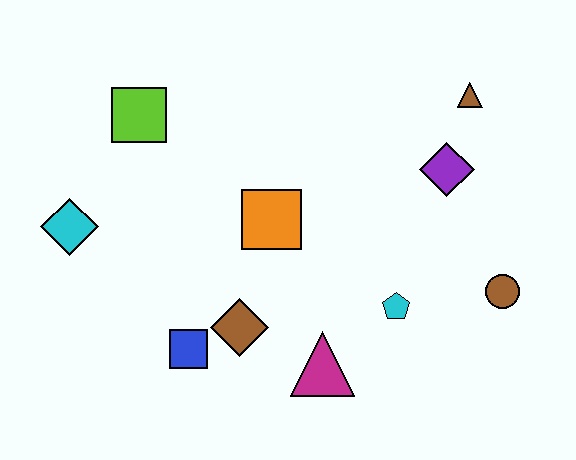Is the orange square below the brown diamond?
No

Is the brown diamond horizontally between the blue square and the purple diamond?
Yes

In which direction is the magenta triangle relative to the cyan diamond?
The magenta triangle is to the right of the cyan diamond.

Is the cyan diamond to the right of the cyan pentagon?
No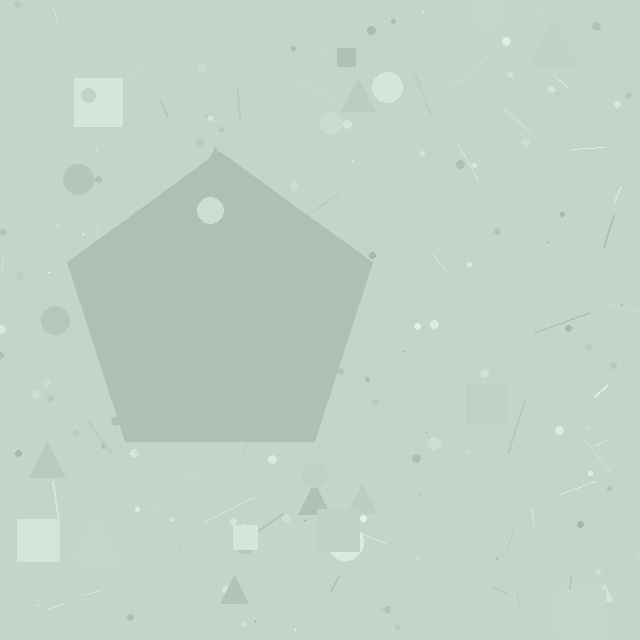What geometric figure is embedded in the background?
A pentagon is embedded in the background.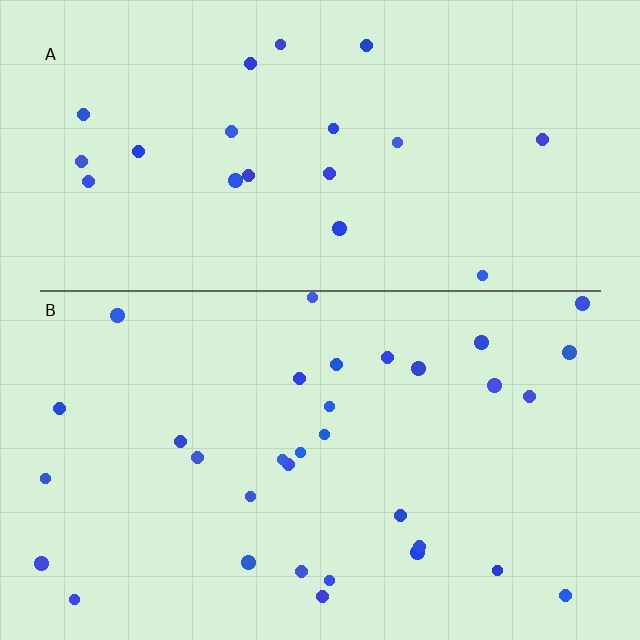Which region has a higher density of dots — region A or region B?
B (the bottom).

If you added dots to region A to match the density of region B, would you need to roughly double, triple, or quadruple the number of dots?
Approximately double.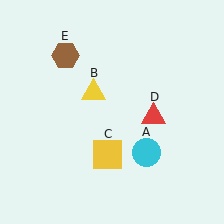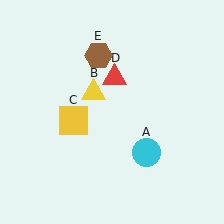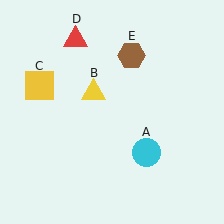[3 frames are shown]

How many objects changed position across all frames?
3 objects changed position: yellow square (object C), red triangle (object D), brown hexagon (object E).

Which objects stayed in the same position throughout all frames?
Cyan circle (object A) and yellow triangle (object B) remained stationary.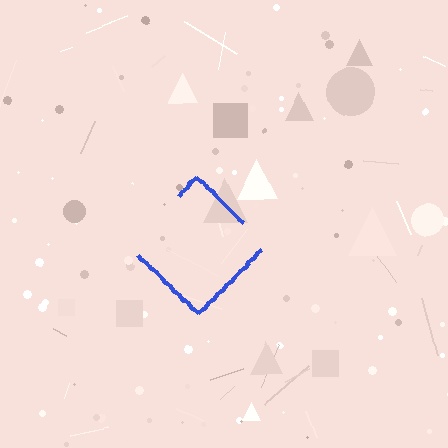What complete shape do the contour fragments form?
The contour fragments form a diamond.